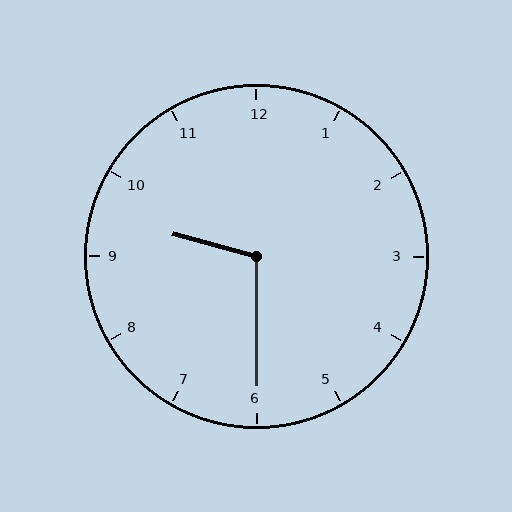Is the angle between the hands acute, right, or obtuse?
It is obtuse.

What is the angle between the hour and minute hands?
Approximately 105 degrees.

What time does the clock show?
9:30.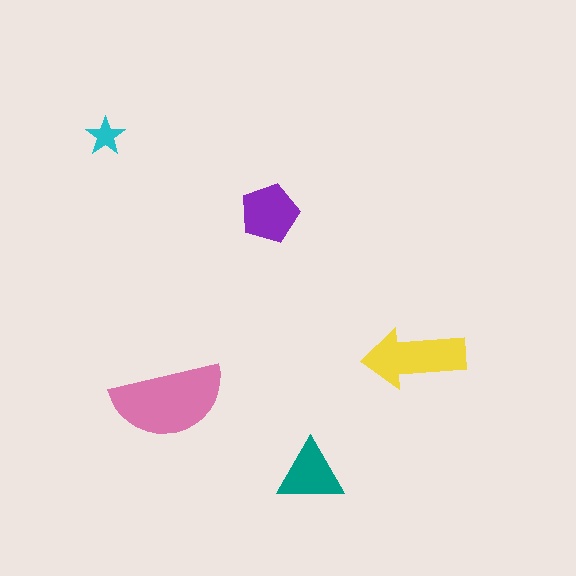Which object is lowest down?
The teal triangle is bottommost.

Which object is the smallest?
The cyan star.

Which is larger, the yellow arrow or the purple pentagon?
The yellow arrow.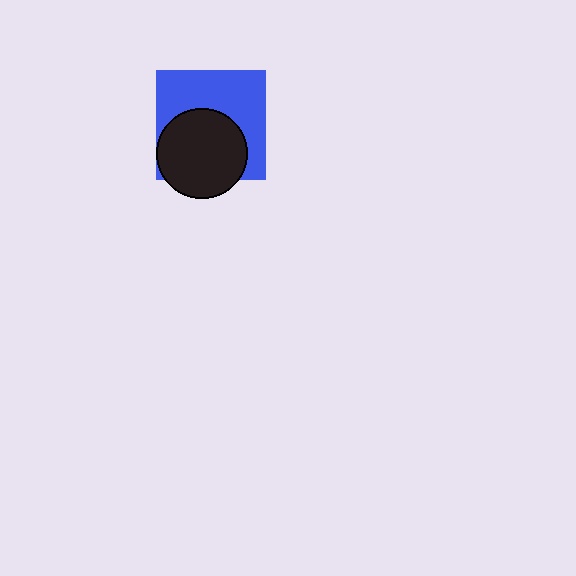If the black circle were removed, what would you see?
You would see the complete blue square.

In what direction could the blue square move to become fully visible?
The blue square could move up. That would shift it out from behind the black circle entirely.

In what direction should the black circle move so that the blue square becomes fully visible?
The black circle should move down. That is the shortest direction to clear the overlap and leave the blue square fully visible.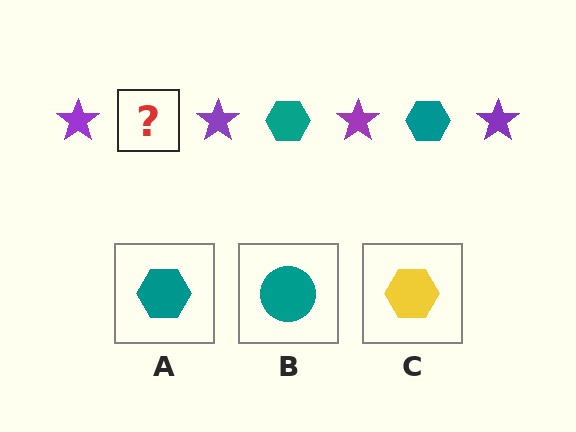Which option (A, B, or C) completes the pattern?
A.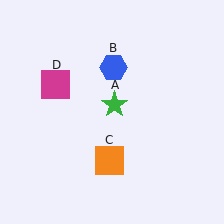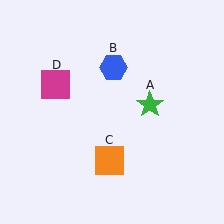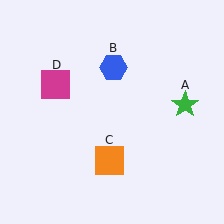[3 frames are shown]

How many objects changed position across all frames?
1 object changed position: green star (object A).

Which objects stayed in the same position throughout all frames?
Blue hexagon (object B) and orange square (object C) and magenta square (object D) remained stationary.